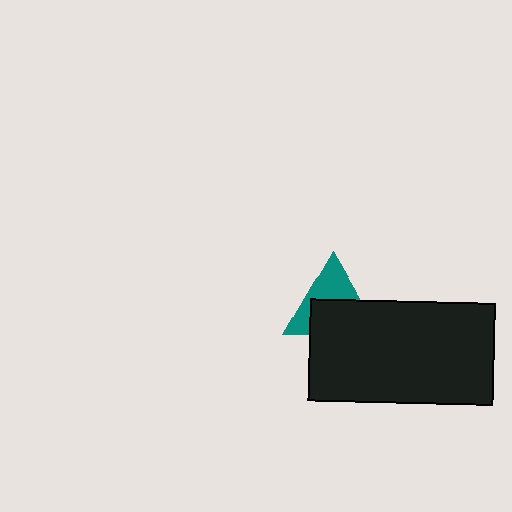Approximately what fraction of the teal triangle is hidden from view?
Roughly 52% of the teal triangle is hidden behind the black rectangle.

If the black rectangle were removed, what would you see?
You would see the complete teal triangle.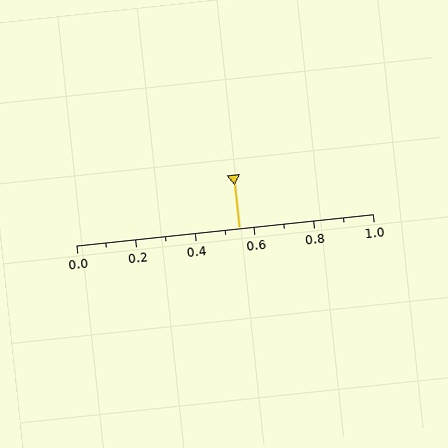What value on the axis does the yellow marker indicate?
The marker indicates approximately 0.55.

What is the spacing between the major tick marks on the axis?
The major ticks are spaced 0.2 apart.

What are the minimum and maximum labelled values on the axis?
The axis runs from 0.0 to 1.0.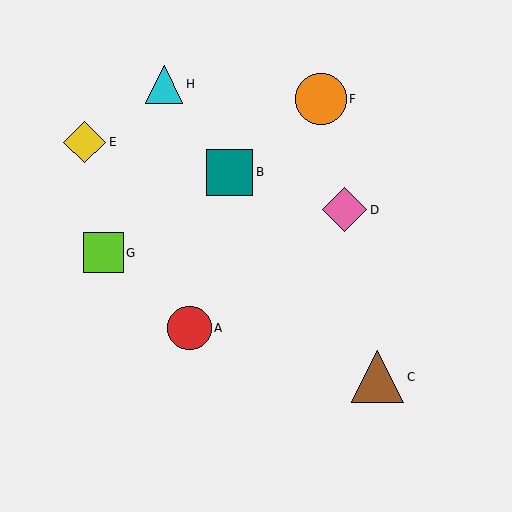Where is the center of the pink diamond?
The center of the pink diamond is at (345, 210).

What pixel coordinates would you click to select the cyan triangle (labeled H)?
Click at (164, 84) to select the cyan triangle H.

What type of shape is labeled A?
Shape A is a red circle.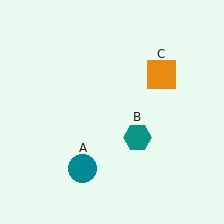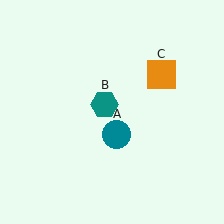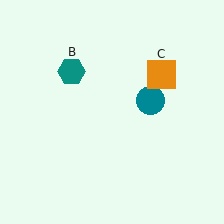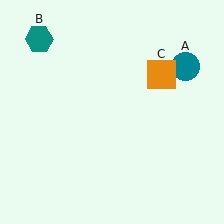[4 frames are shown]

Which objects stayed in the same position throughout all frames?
Orange square (object C) remained stationary.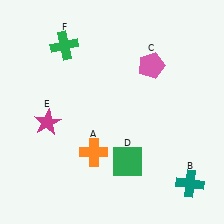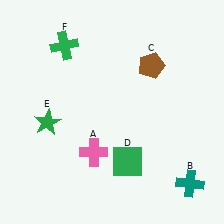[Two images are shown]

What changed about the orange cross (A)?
In Image 1, A is orange. In Image 2, it changed to pink.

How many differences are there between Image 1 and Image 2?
There are 3 differences between the two images.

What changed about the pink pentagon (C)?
In Image 1, C is pink. In Image 2, it changed to brown.